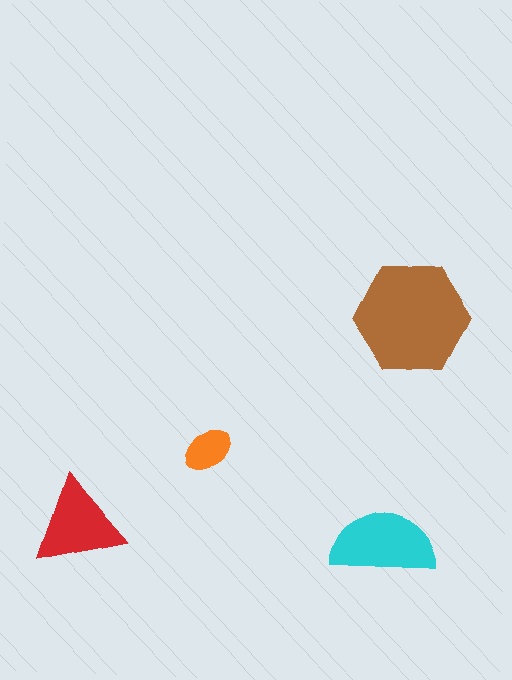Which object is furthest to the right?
The brown hexagon is rightmost.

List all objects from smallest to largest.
The orange ellipse, the red triangle, the cyan semicircle, the brown hexagon.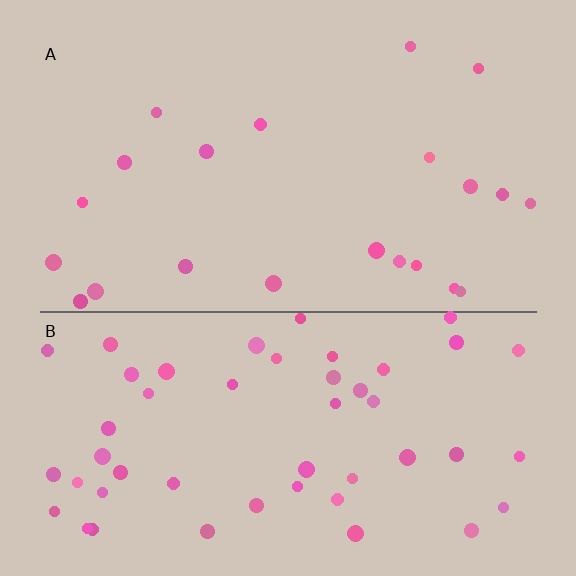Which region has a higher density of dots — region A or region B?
B (the bottom).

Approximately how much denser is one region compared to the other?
Approximately 2.3× — region B over region A.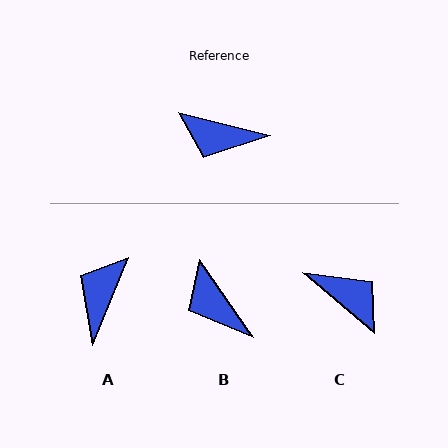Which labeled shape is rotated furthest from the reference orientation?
C, about 154 degrees away.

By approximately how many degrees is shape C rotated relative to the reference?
Approximately 154 degrees counter-clockwise.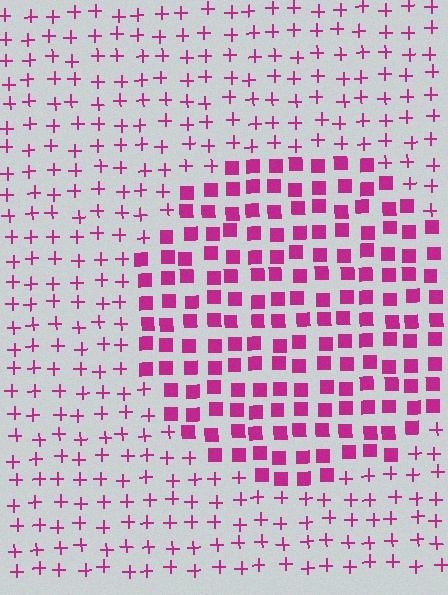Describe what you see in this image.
The image is filled with small magenta elements arranged in a uniform grid. A circle-shaped region contains squares, while the surrounding area contains plus signs. The boundary is defined purely by the change in element shape.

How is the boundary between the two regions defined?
The boundary is defined by a change in element shape: squares inside vs. plus signs outside. All elements share the same color and spacing.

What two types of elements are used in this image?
The image uses squares inside the circle region and plus signs outside it.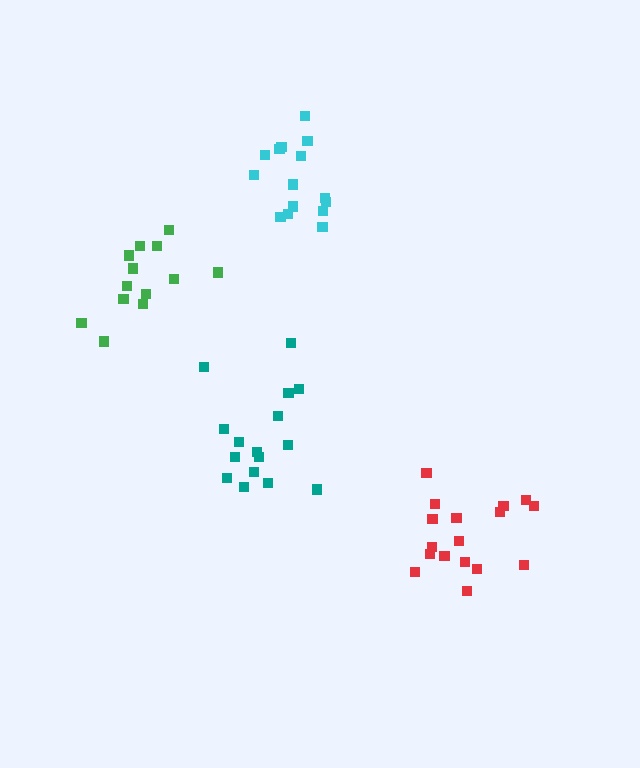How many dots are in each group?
Group 1: 17 dots, Group 2: 16 dots, Group 3: 15 dots, Group 4: 13 dots (61 total).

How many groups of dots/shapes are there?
There are 4 groups.